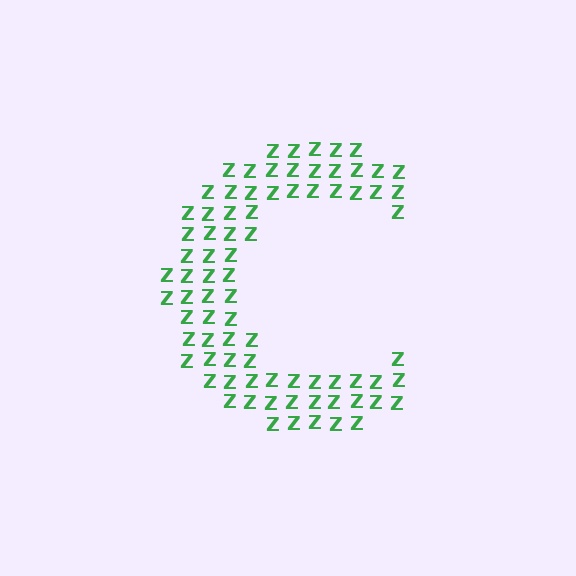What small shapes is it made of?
It is made of small letter Z's.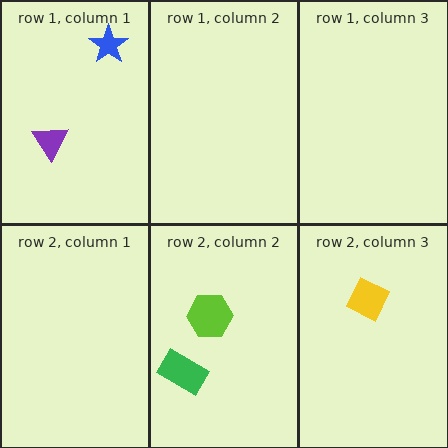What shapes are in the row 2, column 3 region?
The yellow diamond.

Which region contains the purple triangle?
The row 1, column 1 region.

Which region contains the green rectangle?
The row 2, column 2 region.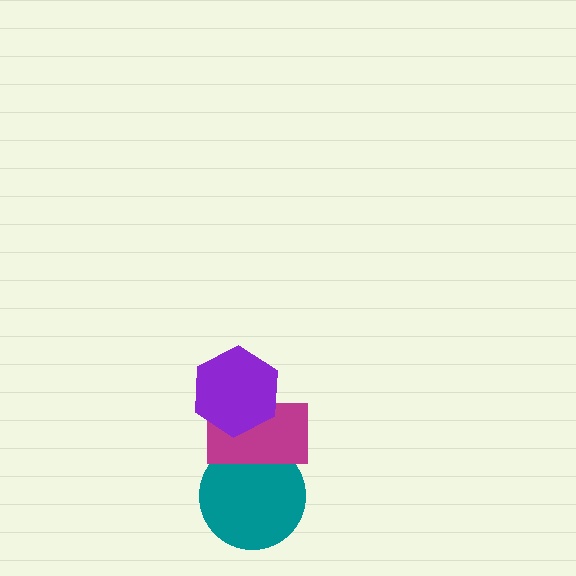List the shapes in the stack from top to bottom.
From top to bottom: the purple hexagon, the magenta rectangle, the teal circle.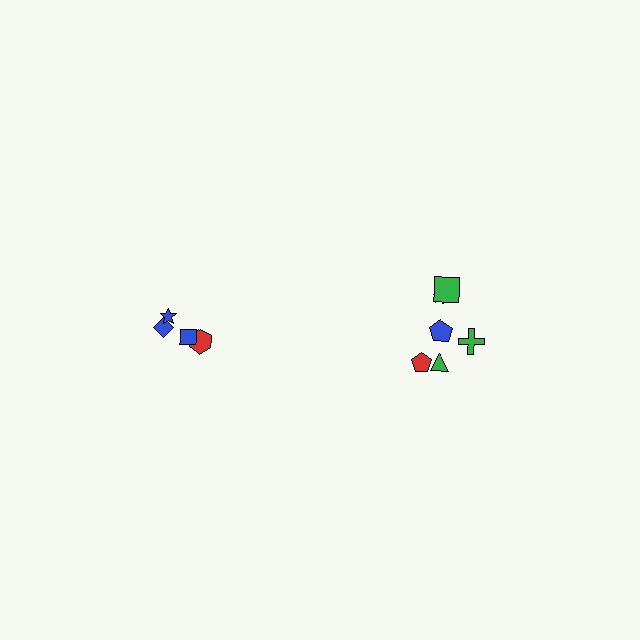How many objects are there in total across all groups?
There are 10 objects.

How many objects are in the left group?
There are 4 objects.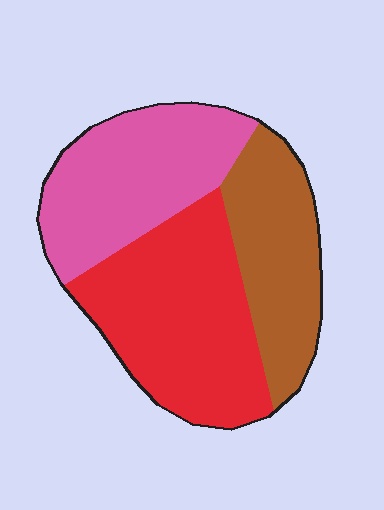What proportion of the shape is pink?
Pink takes up between a sixth and a third of the shape.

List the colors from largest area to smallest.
From largest to smallest: red, pink, brown.